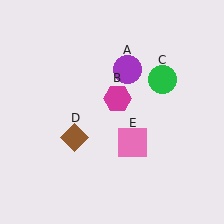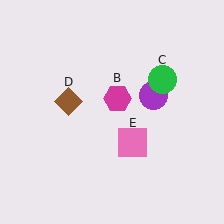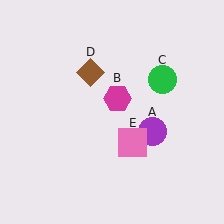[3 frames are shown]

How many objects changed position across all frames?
2 objects changed position: purple circle (object A), brown diamond (object D).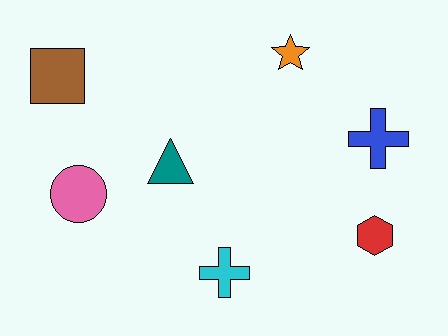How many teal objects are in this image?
There is 1 teal object.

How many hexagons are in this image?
There is 1 hexagon.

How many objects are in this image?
There are 7 objects.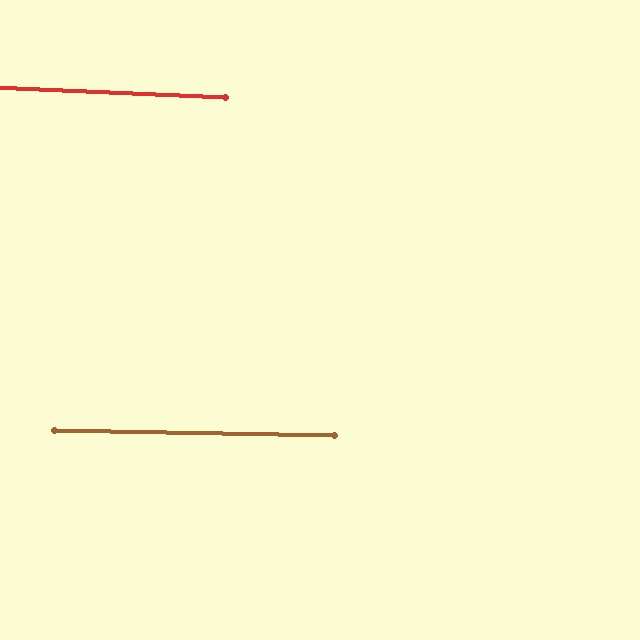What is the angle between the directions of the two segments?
Approximately 2 degrees.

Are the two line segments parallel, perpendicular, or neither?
Parallel — their directions differ by only 1.5°.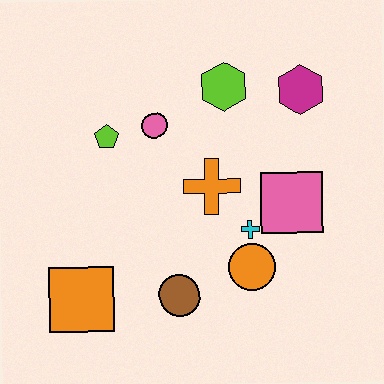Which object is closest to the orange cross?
The cyan cross is closest to the orange cross.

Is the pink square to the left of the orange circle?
No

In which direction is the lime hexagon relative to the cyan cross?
The lime hexagon is above the cyan cross.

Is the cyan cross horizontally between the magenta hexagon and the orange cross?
Yes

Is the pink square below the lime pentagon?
Yes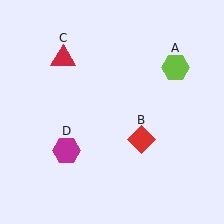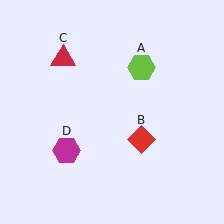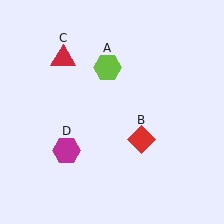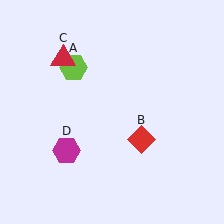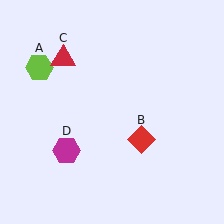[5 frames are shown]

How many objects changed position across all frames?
1 object changed position: lime hexagon (object A).